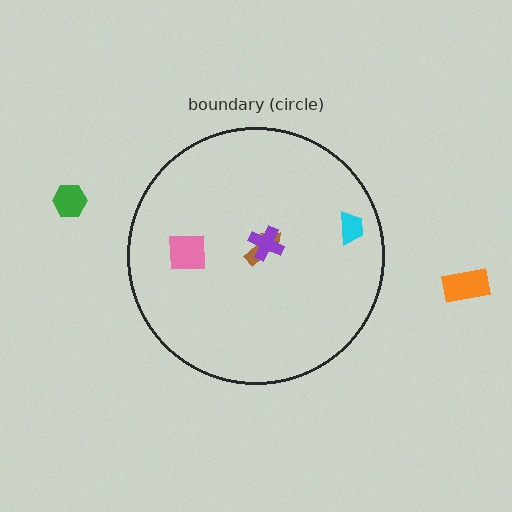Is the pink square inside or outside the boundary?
Inside.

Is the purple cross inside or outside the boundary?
Inside.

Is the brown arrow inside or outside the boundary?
Inside.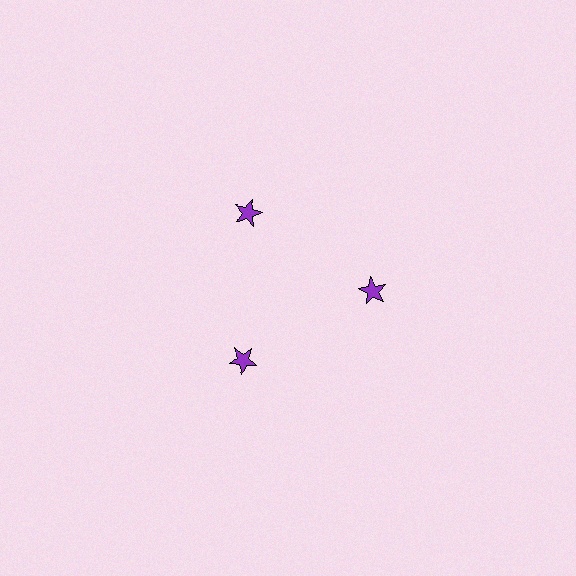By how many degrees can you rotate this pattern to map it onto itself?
The pattern maps onto itself every 120 degrees of rotation.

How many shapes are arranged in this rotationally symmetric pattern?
There are 3 shapes, arranged in 3 groups of 1.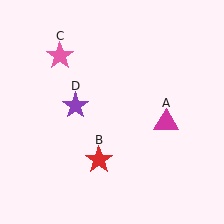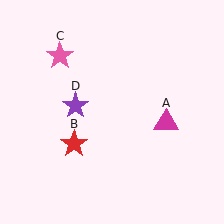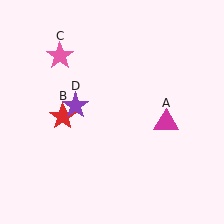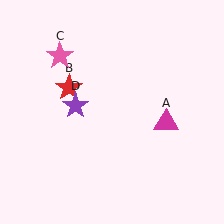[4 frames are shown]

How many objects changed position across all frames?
1 object changed position: red star (object B).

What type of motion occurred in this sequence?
The red star (object B) rotated clockwise around the center of the scene.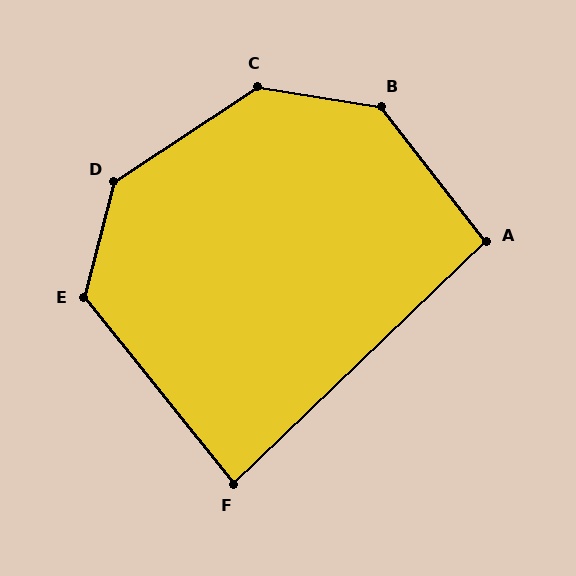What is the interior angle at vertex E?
Approximately 127 degrees (obtuse).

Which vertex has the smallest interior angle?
F, at approximately 85 degrees.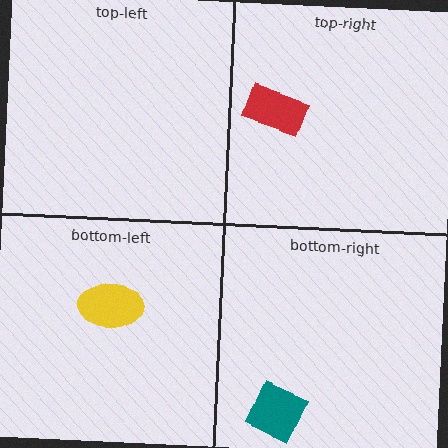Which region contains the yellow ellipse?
The bottom-left region.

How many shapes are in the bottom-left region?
1.